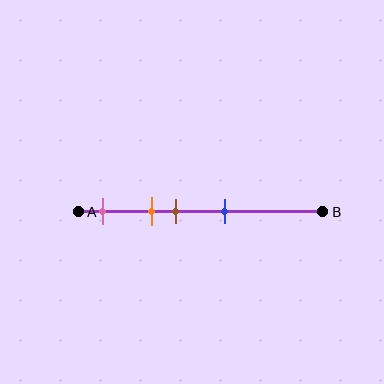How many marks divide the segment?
There are 4 marks dividing the segment.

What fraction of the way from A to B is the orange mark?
The orange mark is approximately 30% (0.3) of the way from A to B.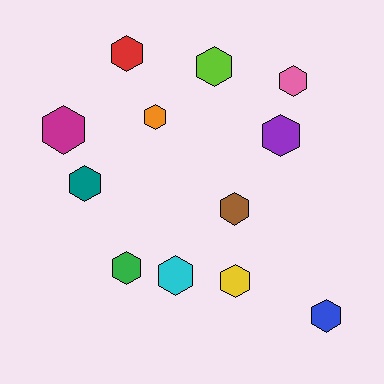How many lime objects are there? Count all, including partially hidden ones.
There is 1 lime object.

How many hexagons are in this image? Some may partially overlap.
There are 12 hexagons.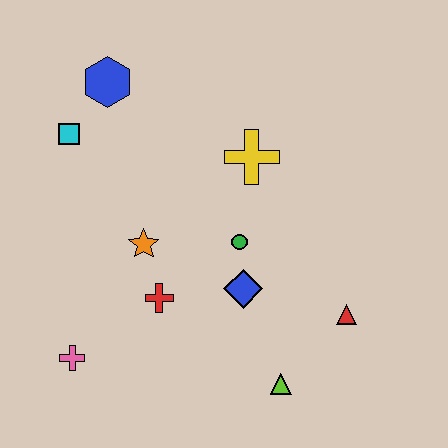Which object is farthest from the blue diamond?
The blue hexagon is farthest from the blue diamond.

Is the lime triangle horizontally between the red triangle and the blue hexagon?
Yes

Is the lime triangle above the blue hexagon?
No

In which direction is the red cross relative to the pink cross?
The red cross is to the right of the pink cross.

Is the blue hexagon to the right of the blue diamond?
No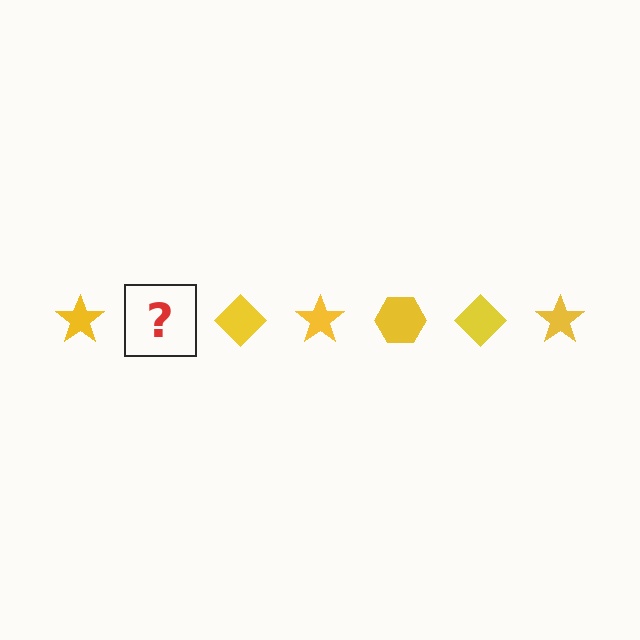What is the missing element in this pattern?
The missing element is a yellow hexagon.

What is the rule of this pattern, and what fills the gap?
The rule is that the pattern cycles through star, hexagon, diamond shapes in yellow. The gap should be filled with a yellow hexagon.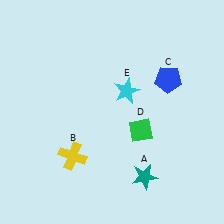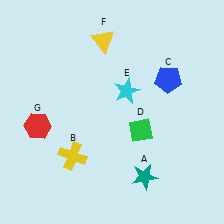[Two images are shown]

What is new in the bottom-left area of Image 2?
A red hexagon (G) was added in the bottom-left area of Image 2.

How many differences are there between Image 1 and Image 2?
There are 2 differences between the two images.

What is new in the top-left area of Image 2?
A yellow triangle (F) was added in the top-left area of Image 2.